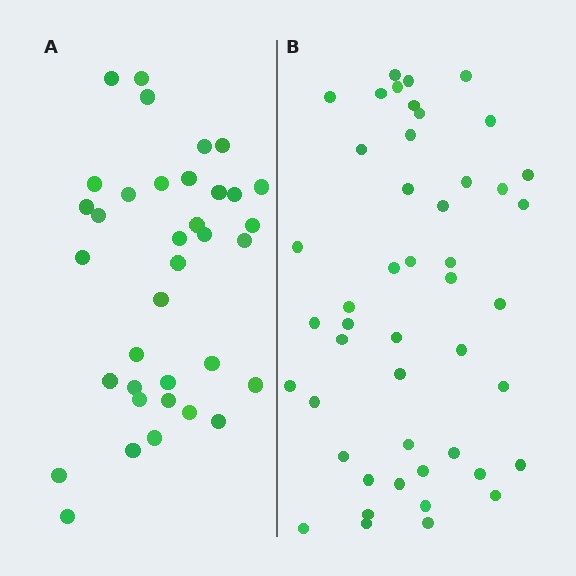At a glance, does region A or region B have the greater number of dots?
Region B (the right region) has more dots.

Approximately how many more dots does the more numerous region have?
Region B has roughly 12 or so more dots than region A.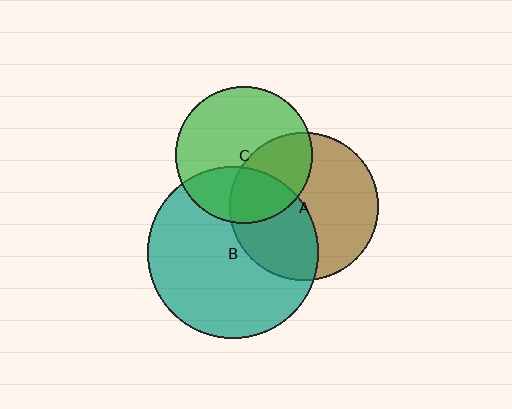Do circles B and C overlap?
Yes.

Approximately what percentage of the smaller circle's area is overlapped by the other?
Approximately 30%.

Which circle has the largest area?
Circle B (teal).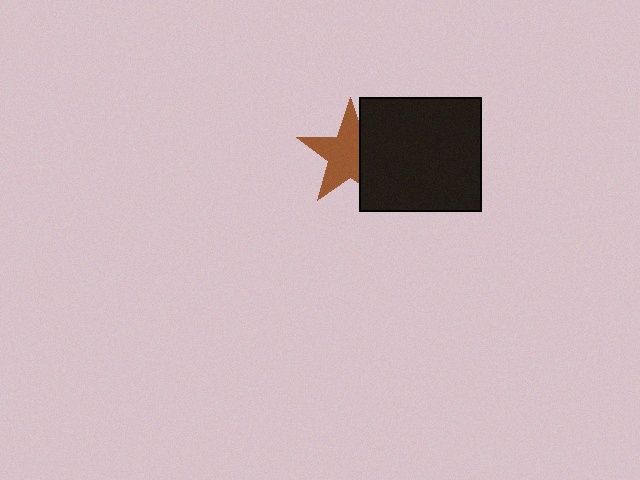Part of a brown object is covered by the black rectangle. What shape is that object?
It is a star.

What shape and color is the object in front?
The object in front is a black rectangle.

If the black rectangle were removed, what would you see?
You would see the complete brown star.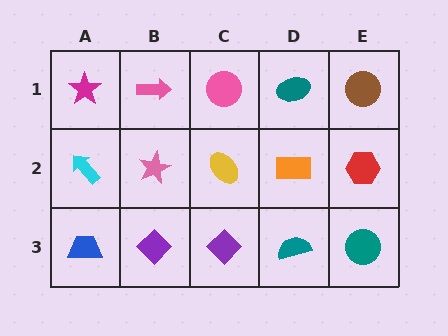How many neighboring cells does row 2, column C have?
4.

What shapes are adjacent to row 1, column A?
A cyan arrow (row 2, column A), a pink arrow (row 1, column B).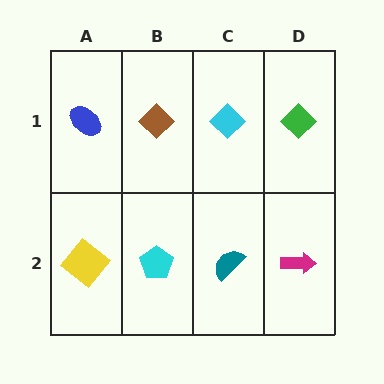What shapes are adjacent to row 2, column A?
A blue ellipse (row 1, column A), a cyan pentagon (row 2, column B).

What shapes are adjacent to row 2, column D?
A green diamond (row 1, column D), a teal semicircle (row 2, column C).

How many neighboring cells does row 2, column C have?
3.